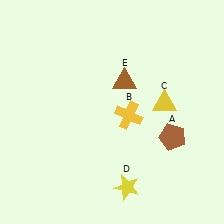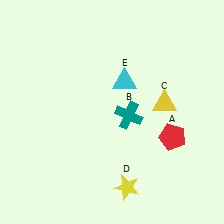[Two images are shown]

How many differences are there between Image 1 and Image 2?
There are 3 differences between the two images.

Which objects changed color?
A changed from brown to red. B changed from yellow to teal. E changed from brown to cyan.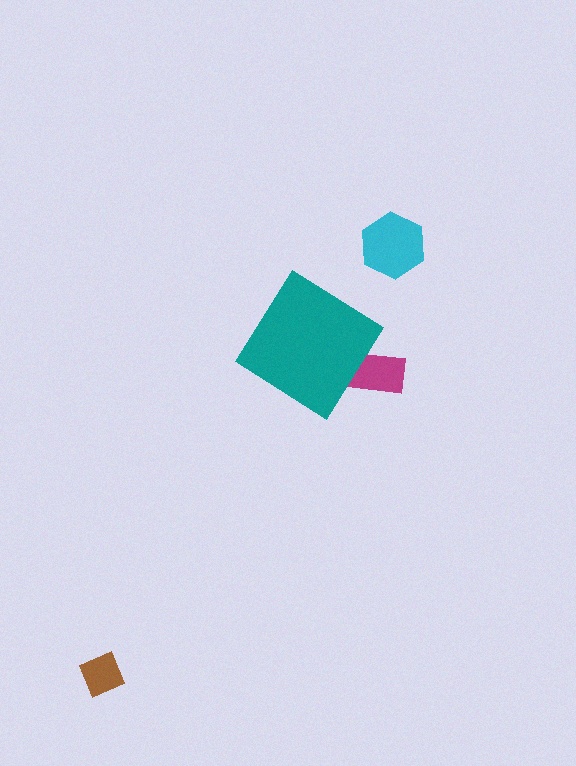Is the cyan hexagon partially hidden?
No, the cyan hexagon is fully visible.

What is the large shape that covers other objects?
A teal diamond.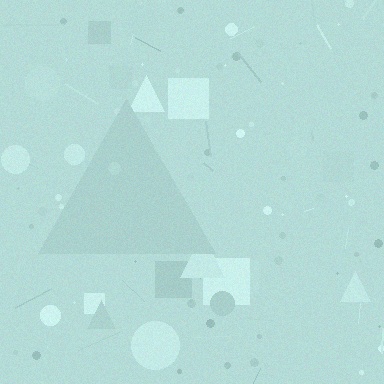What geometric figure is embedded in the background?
A triangle is embedded in the background.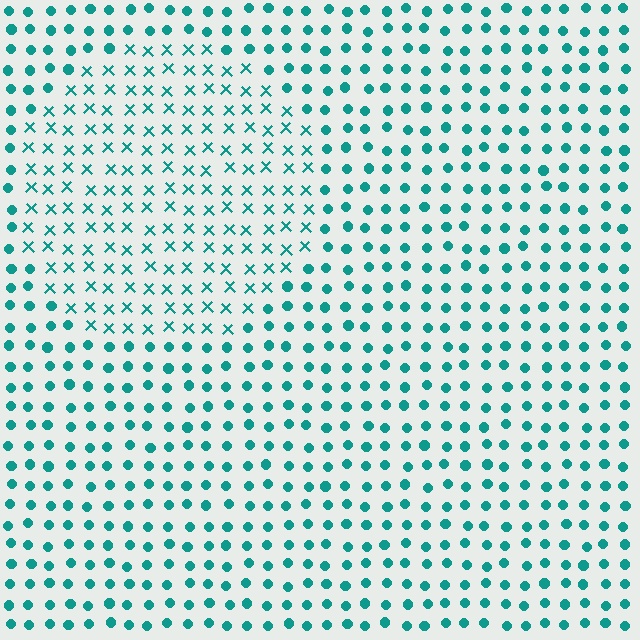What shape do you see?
I see a circle.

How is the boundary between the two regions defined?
The boundary is defined by a change in element shape: X marks inside vs. circles outside. All elements share the same color and spacing.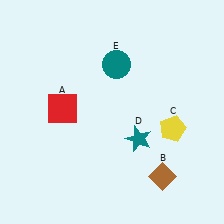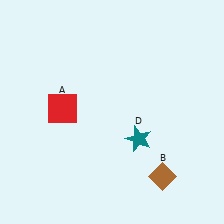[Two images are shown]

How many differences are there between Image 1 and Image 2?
There are 2 differences between the two images.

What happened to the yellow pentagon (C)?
The yellow pentagon (C) was removed in Image 2. It was in the bottom-right area of Image 1.